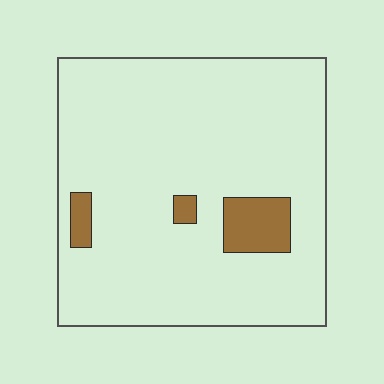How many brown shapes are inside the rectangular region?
3.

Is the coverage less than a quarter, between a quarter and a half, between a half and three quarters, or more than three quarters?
Less than a quarter.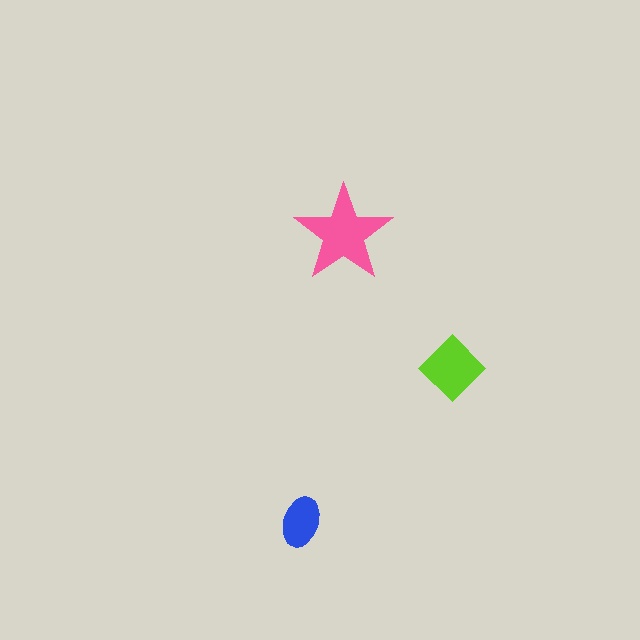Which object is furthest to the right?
The lime diamond is rightmost.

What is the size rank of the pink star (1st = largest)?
1st.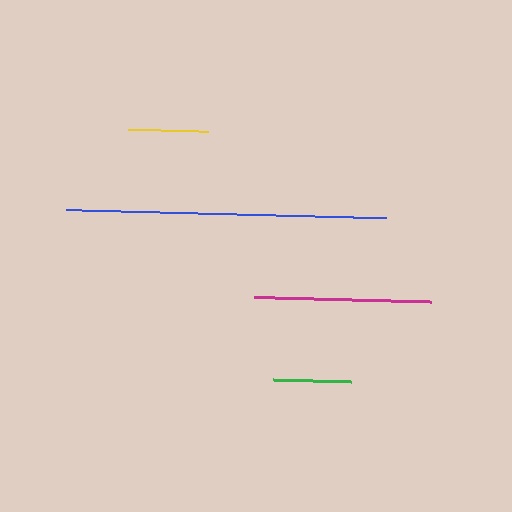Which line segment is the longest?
The blue line is the longest at approximately 320 pixels.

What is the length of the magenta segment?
The magenta segment is approximately 176 pixels long.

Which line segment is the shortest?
The green line is the shortest at approximately 78 pixels.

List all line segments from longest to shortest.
From longest to shortest: blue, magenta, yellow, green.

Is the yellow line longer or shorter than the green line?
The yellow line is longer than the green line.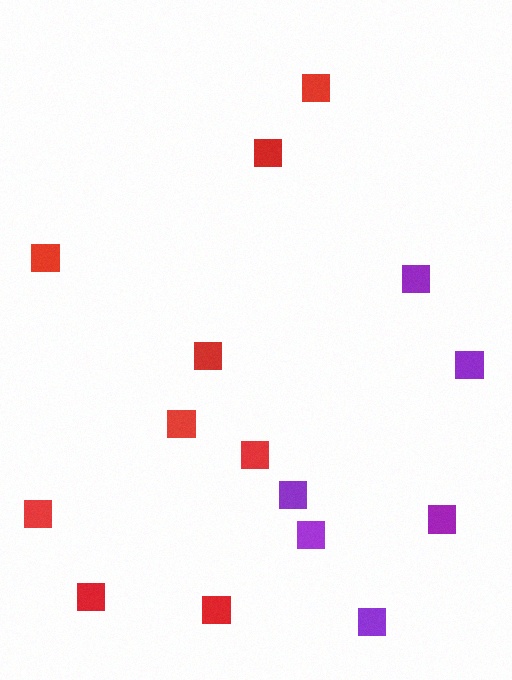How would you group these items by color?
There are 2 groups: one group of red squares (9) and one group of purple squares (6).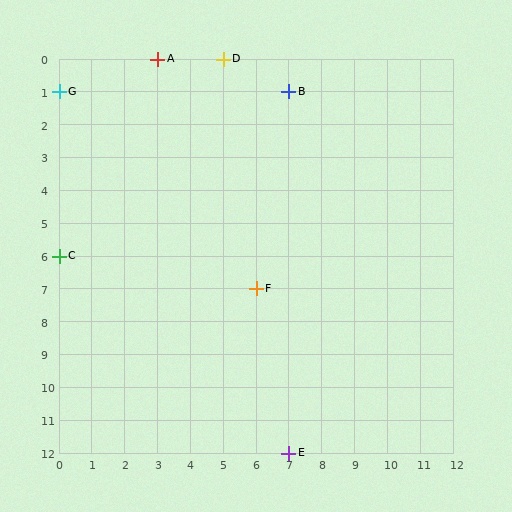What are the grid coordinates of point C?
Point C is at grid coordinates (0, 6).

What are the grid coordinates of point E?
Point E is at grid coordinates (7, 12).